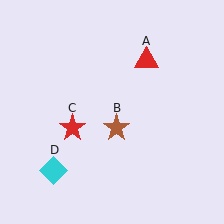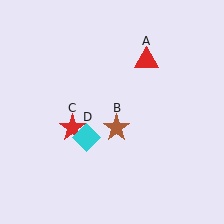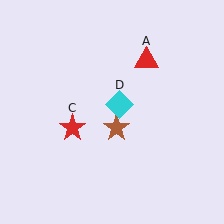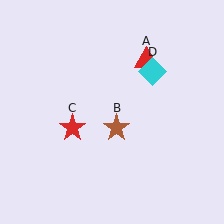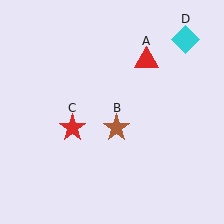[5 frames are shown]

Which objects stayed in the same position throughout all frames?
Red triangle (object A) and brown star (object B) and red star (object C) remained stationary.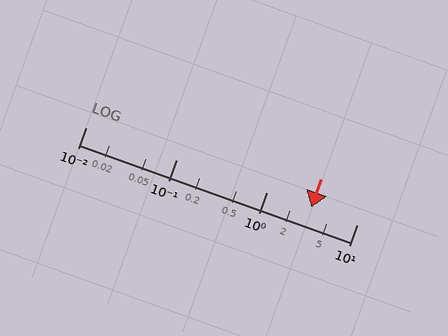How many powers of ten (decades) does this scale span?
The scale spans 3 decades, from 0.01 to 10.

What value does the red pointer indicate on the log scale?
The pointer indicates approximately 3.1.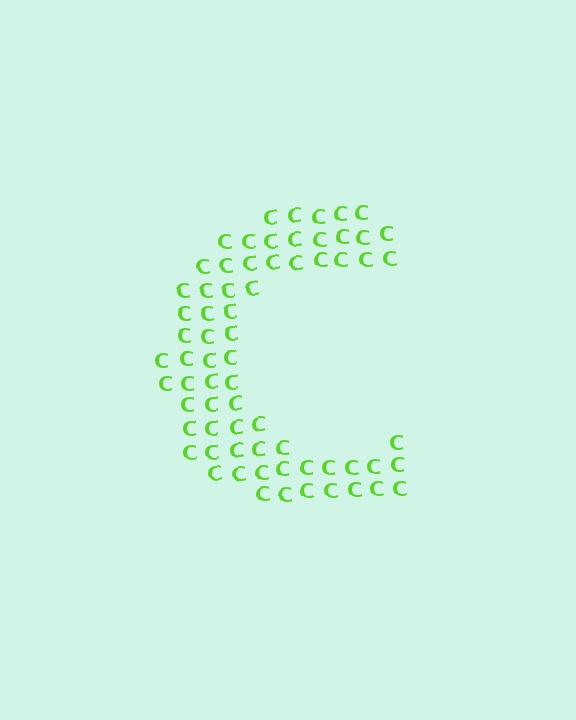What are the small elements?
The small elements are letter C's.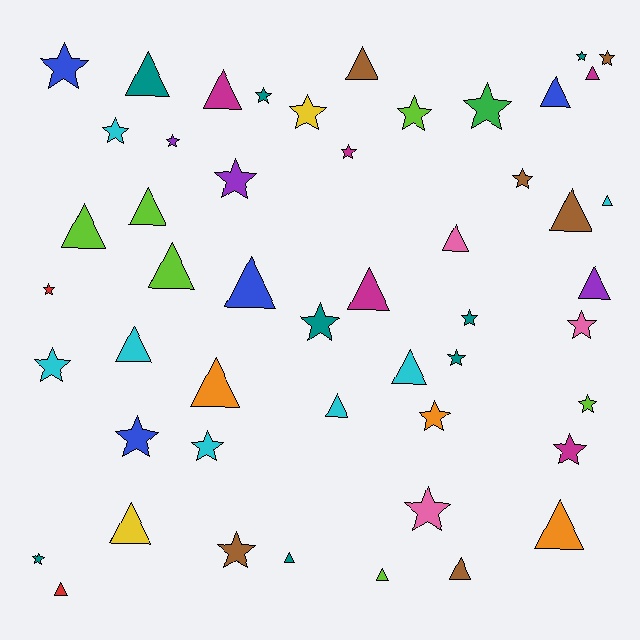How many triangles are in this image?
There are 24 triangles.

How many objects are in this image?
There are 50 objects.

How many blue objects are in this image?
There are 4 blue objects.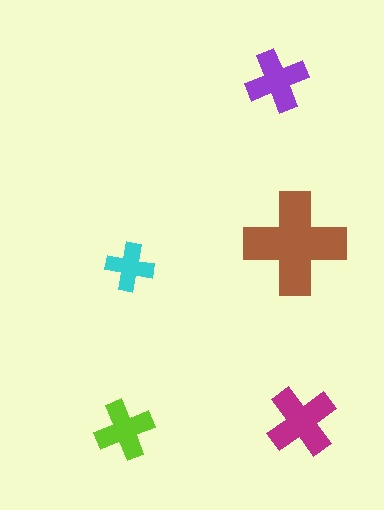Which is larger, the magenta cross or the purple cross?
The magenta one.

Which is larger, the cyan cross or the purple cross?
The purple one.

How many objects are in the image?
There are 5 objects in the image.